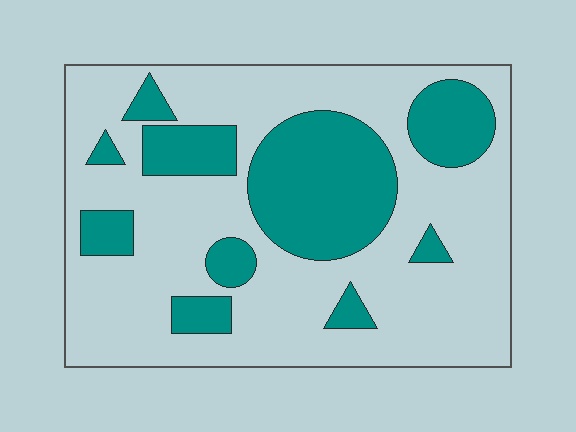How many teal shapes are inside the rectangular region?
10.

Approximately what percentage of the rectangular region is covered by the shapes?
Approximately 30%.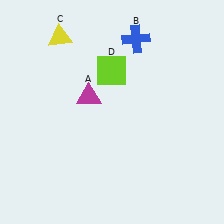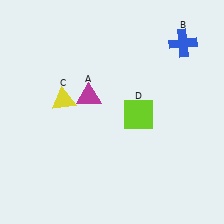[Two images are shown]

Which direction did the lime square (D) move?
The lime square (D) moved down.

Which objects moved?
The objects that moved are: the blue cross (B), the yellow triangle (C), the lime square (D).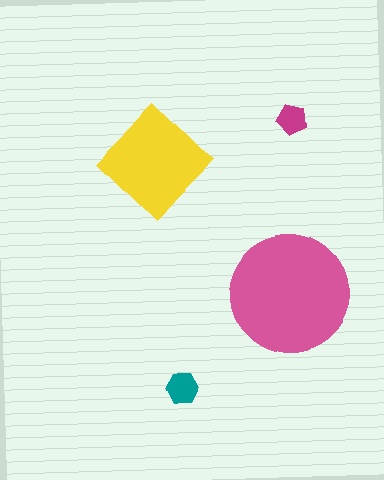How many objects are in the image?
There are 4 objects in the image.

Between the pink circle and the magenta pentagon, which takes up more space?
The pink circle.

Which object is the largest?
The pink circle.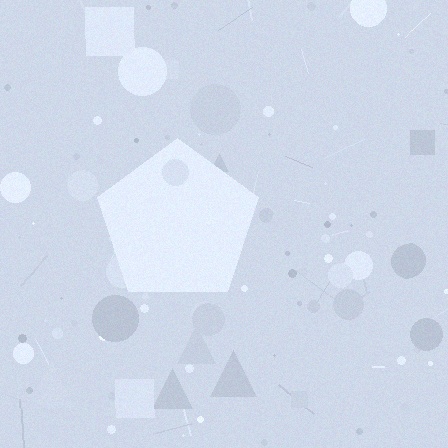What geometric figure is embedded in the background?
A pentagon is embedded in the background.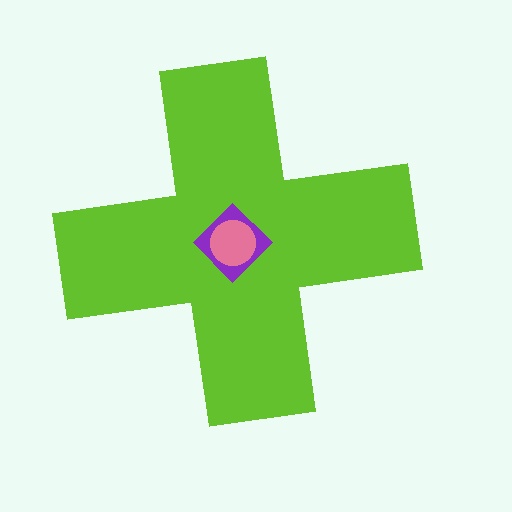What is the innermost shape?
The pink circle.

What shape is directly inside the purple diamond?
The pink circle.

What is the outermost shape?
The lime cross.